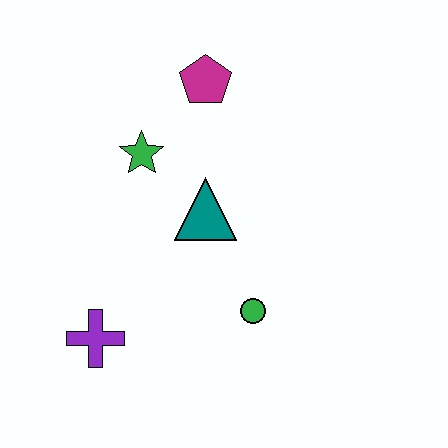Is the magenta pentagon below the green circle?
No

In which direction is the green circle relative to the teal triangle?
The green circle is below the teal triangle.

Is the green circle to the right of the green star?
Yes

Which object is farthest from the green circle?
The magenta pentagon is farthest from the green circle.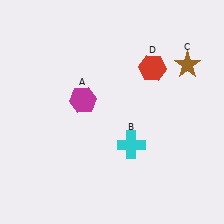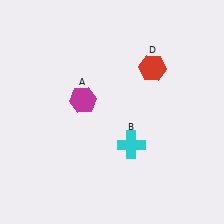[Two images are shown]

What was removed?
The brown star (C) was removed in Image 2.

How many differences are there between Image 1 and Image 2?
There is 1 difference between the two images.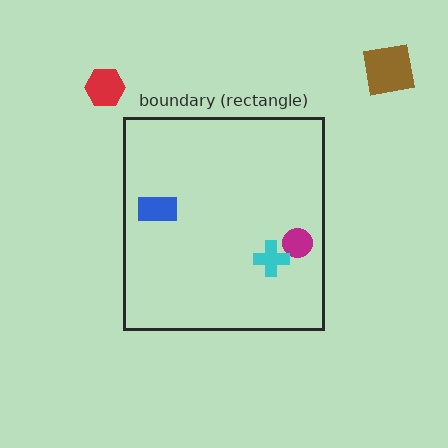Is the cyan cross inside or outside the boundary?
Inside.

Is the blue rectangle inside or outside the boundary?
Inside.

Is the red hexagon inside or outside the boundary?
Outside.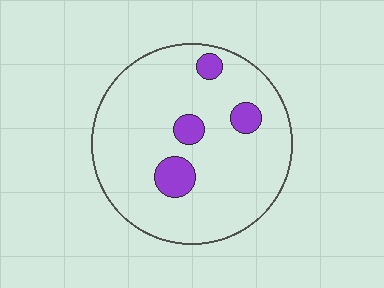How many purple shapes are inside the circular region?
4.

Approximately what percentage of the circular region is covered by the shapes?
Approximately 10%.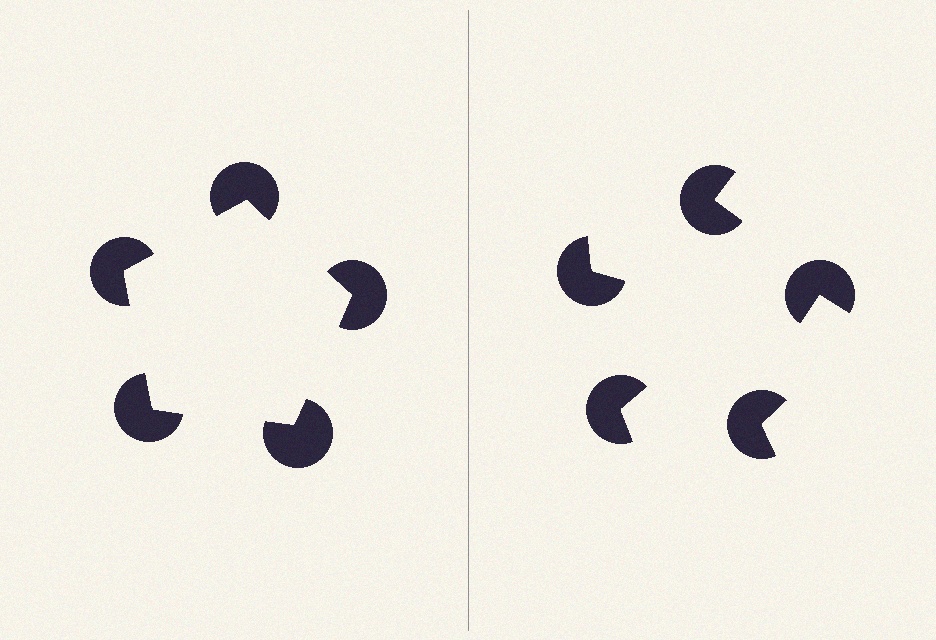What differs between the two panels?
The pac-man discs are positioned identically on both sides; only the wedge orientations differ. On the left they align to a pentagon; on the right they are misaligned.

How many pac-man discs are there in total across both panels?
10 — 5 on each side.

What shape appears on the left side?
An illusory pentagon.